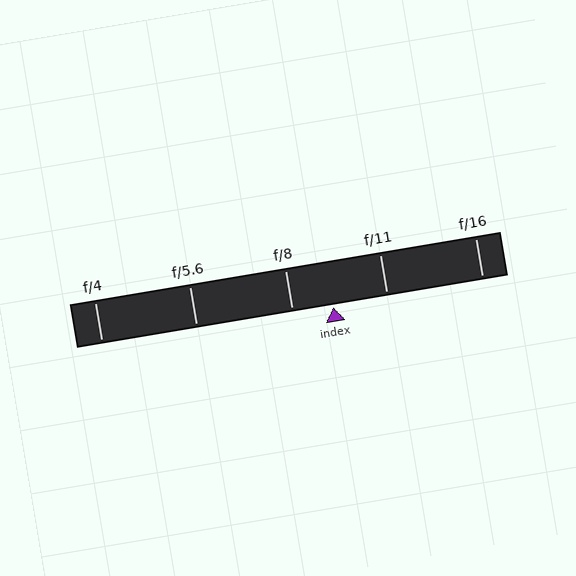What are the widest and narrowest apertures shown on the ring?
The widest aperture shown is f/4 and the narrowest is f/16.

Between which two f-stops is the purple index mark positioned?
The index mark is between f/8 and f/11.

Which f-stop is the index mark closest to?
The index mark is closest to f/8.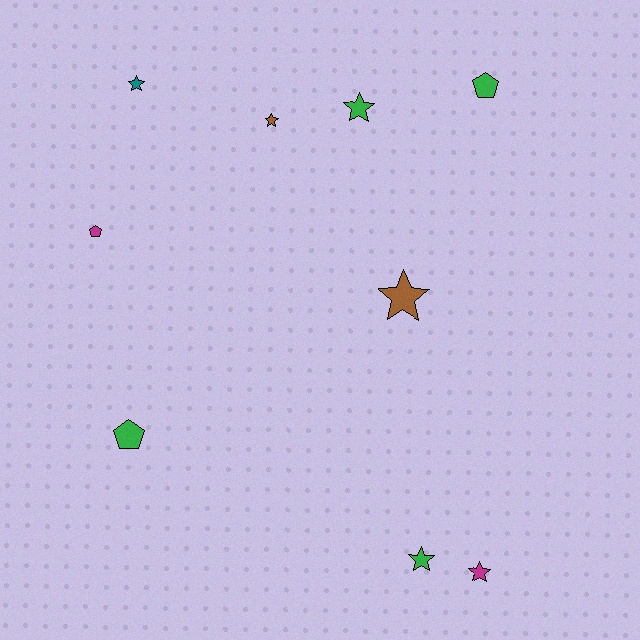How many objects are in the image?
There are 9 objects.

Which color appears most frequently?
Green, with 4 objects.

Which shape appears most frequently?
Star, with 6 objects.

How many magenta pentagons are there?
There is 1 magenta pentagon.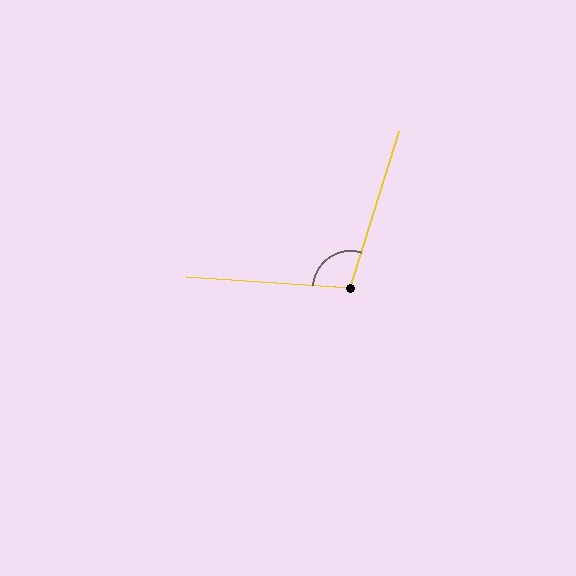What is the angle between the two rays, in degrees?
Approximately 104 degrees.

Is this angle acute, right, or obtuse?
It is obtuse.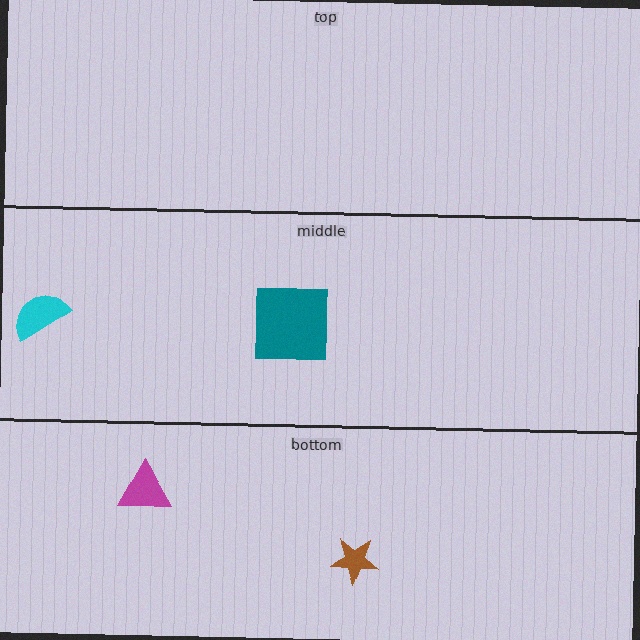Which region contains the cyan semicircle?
The middle region.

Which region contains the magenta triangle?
The bottom region.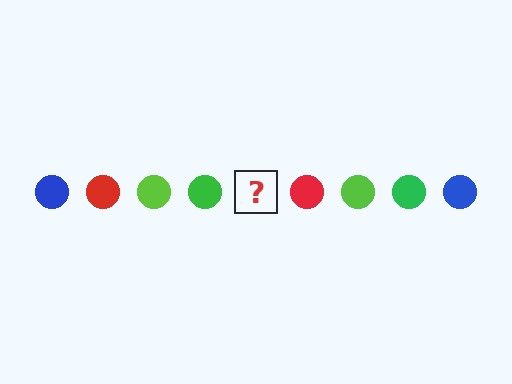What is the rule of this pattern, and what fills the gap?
The rule is that the pattern cycles through blue, red, lime, green circles. The gap should be filled with a blue circle.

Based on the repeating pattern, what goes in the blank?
The blank should be a blue circle.